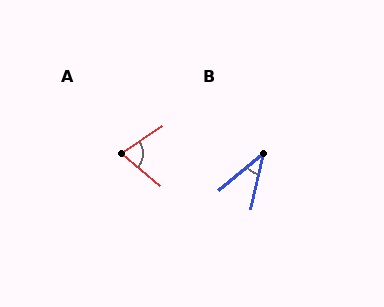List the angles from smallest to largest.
B (37°), A (74°).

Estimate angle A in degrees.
Approximately 74 degrees.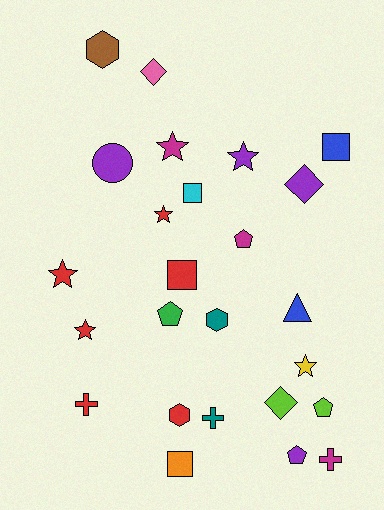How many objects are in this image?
There are 25 objects.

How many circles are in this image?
There is 1 circle.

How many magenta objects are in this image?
There are 3 magenta objects.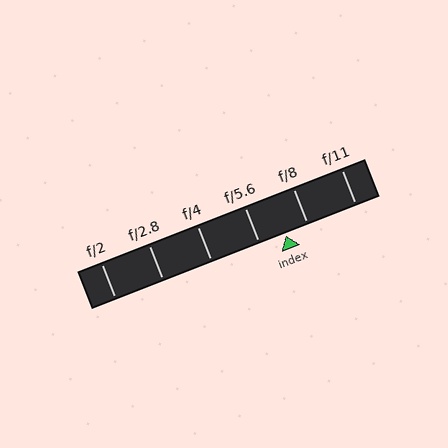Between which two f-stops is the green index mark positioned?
The index mark is between f/5.6 and f/8.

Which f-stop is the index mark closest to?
The index mark is closest to f/8.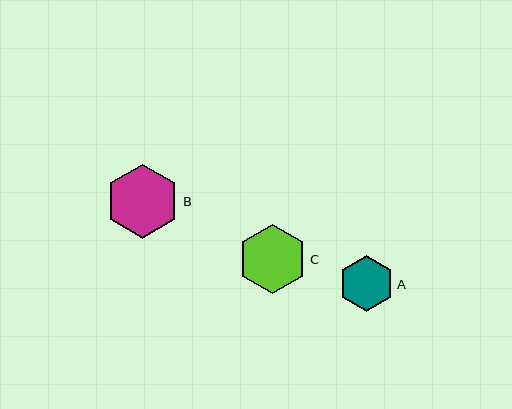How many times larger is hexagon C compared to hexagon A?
Hexagon C is approximately 1.3 times the size of hexagon A.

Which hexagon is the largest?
Hexagon B is the largest with a size of approximately 74 pixels.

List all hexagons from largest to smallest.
From largest to smallest: B, C, A.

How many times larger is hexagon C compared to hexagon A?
Hexagon C is approximately 1.3 times the size of hexagon A.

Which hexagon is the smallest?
Hexagon A is the smallest with a size of approximately 55 pixels.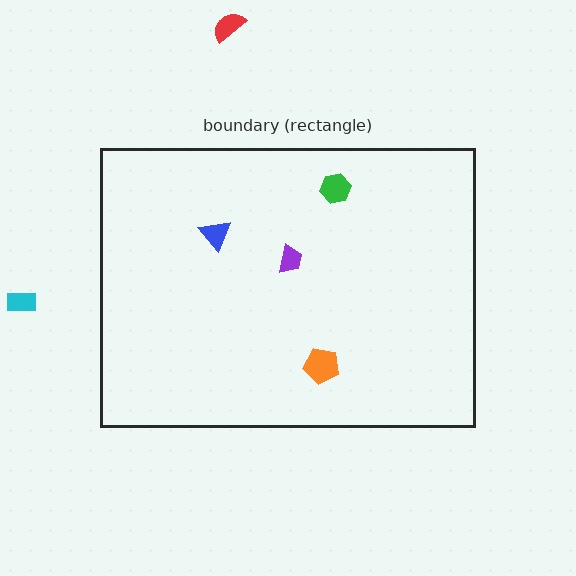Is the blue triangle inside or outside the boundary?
Inside.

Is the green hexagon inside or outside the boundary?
Inside.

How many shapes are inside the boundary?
4 inside, 2 outside.